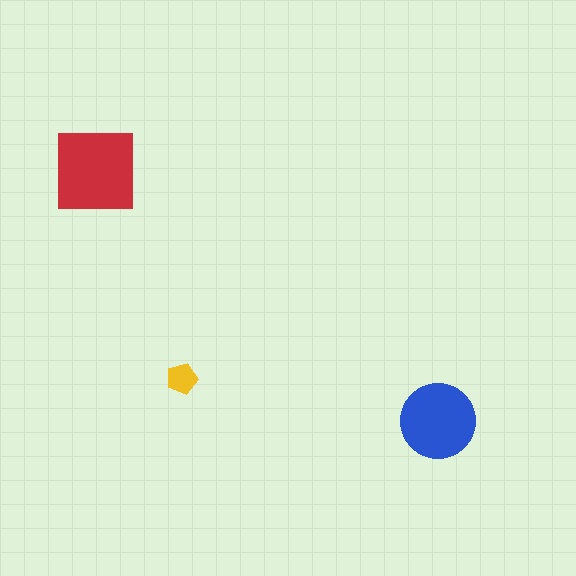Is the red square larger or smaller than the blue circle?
Larger.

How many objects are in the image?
There are 3 objects in the image.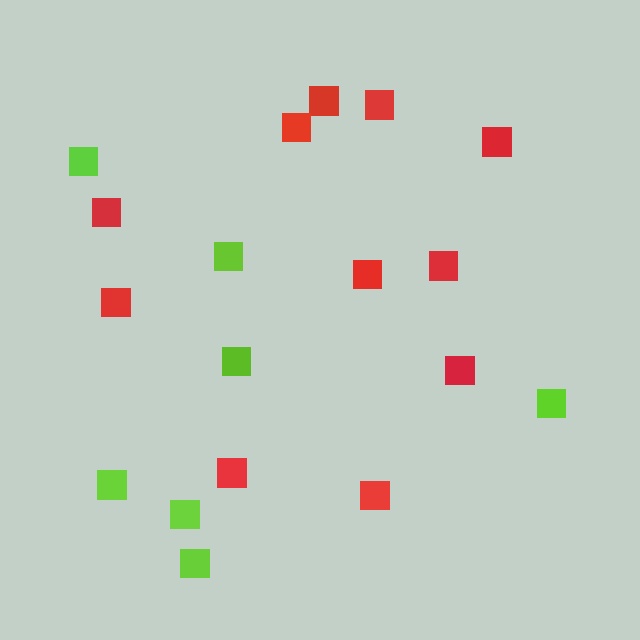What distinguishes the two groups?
There are 2 groups: one group of red squares (11) and one group of lime squares (7).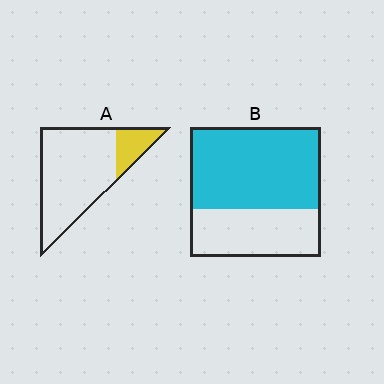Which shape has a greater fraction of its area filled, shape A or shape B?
Shape B.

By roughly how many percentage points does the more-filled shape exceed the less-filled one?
By roughly 45 percentage points (B over A).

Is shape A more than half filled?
No.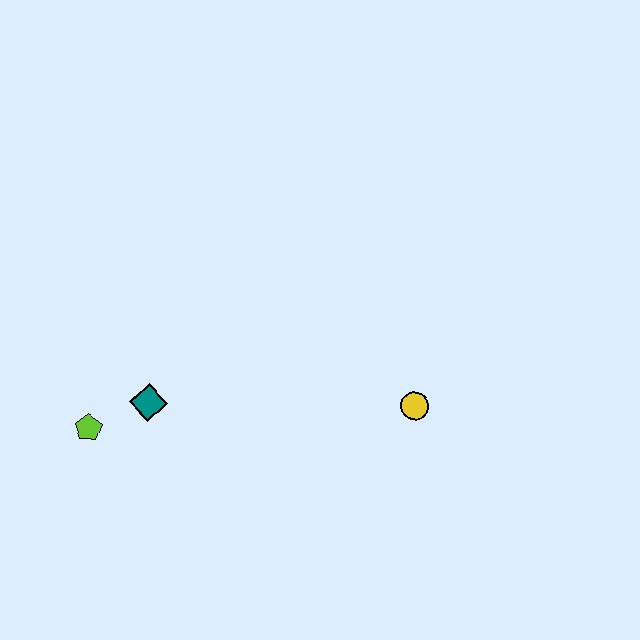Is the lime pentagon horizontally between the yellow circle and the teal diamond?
No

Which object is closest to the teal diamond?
The lime pentagon is closest to the teal diamond.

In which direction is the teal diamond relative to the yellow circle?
The teal diamond is to the left of the yellow circle.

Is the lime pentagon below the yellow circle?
Yes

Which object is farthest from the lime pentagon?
The yellow circle is farthest from the lime pentagon.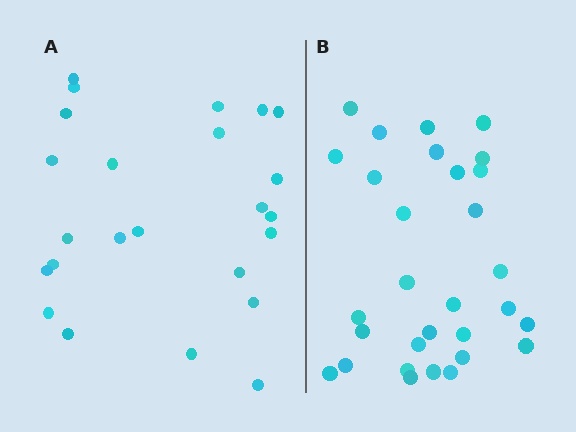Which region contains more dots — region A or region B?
Region B (the right region) has more dots.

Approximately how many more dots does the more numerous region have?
Region B has about 6 more dots than region A.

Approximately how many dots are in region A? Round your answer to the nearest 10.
About 20 dots. (The exact count is 24, which rounds to 20.)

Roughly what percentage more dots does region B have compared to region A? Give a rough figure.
About 25% more.